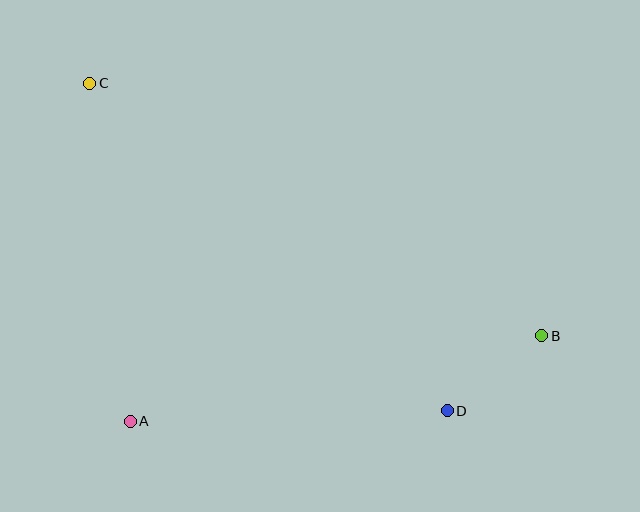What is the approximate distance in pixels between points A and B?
The distance between A and B is approximately 420 pixels.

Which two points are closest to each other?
Points B and D are closest to each other.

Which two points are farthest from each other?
Points B and C are farthest from each other.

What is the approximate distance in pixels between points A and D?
The distance between A and D is approximately 317 pixels.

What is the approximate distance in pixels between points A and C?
The distance between A and C is approximately 340 pixels.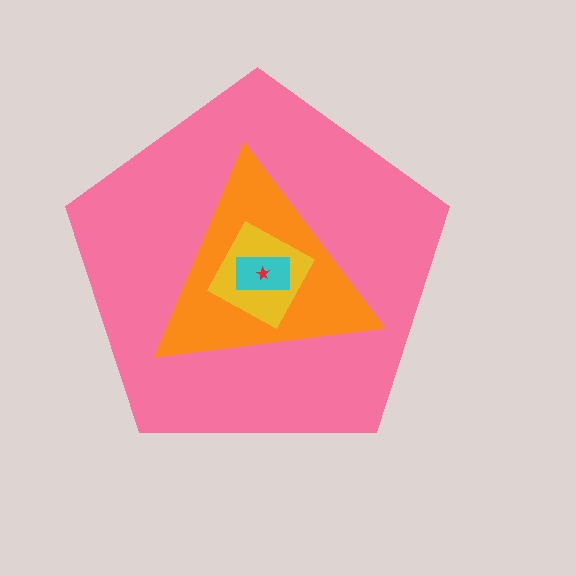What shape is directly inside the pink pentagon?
The orange triangle.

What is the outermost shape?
The pink pentagon.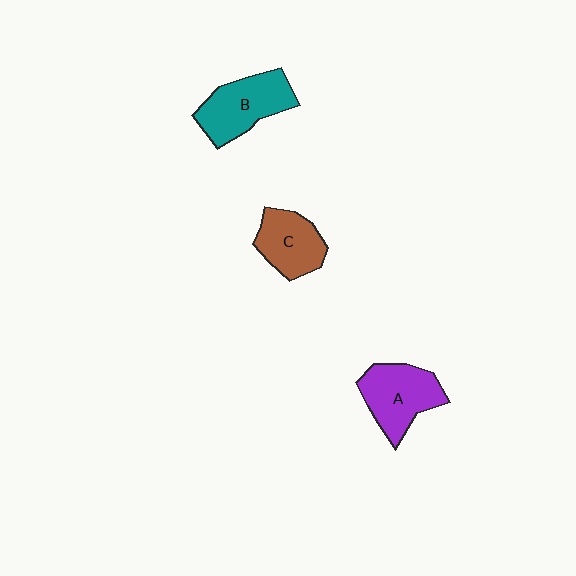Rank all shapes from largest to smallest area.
From largest to smallest: B (teal), A (purple), C (brown).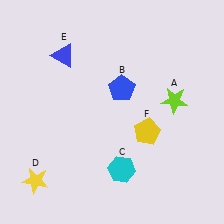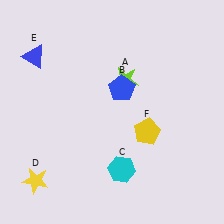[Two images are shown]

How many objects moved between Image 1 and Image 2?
2 objects moved between the two images.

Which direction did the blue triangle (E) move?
The blue triangle (E) moved left.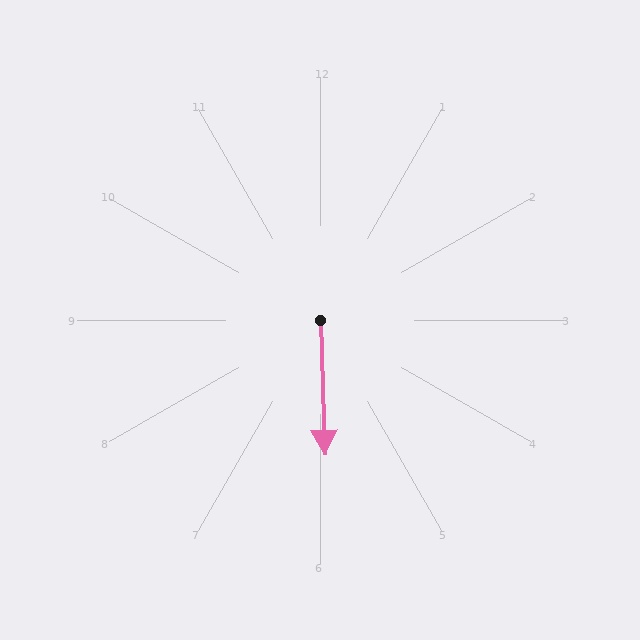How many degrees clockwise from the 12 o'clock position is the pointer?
Approximately 178 degrees.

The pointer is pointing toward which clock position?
Roughly 6 o'clock.